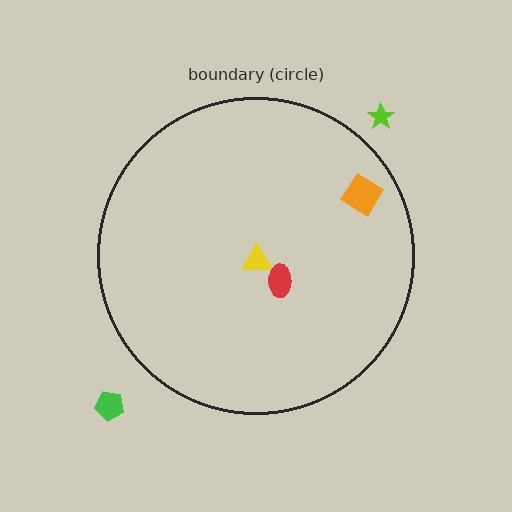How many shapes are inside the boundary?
3 inside, 2 outside.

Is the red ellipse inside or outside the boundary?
Inside.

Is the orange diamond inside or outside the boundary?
Inside.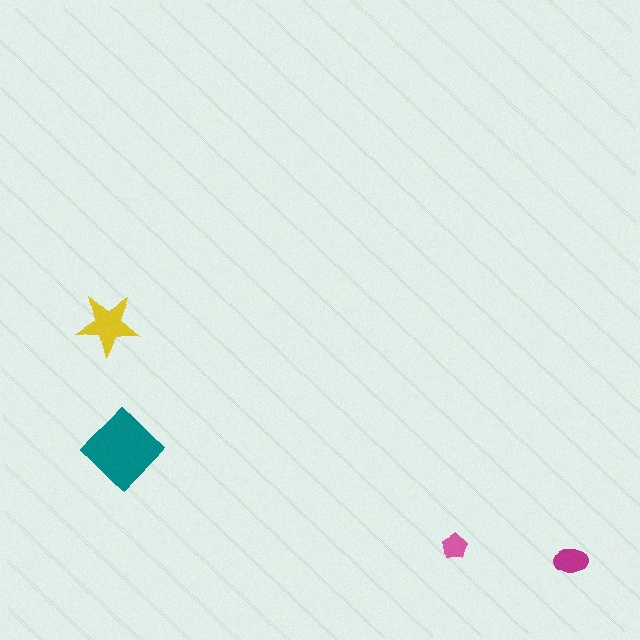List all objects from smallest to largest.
The pink pentagon, the magenta ellipse, the yellow star, the teal diamond.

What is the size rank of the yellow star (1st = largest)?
2nd.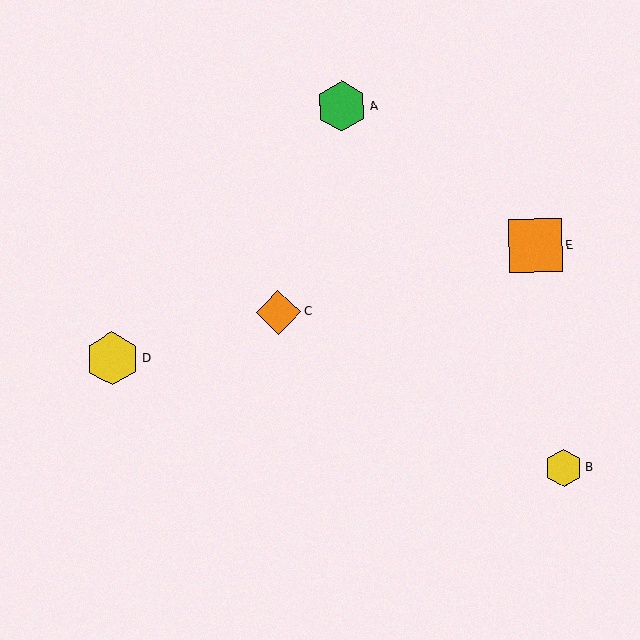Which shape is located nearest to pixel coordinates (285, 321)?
The orange diamond (labeled C) at (279, 312) is nearest to that location.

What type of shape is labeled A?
Shape A is a green hexagon.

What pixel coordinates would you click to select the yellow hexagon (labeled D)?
Click at (112, 359) to select the yellow hexagon D.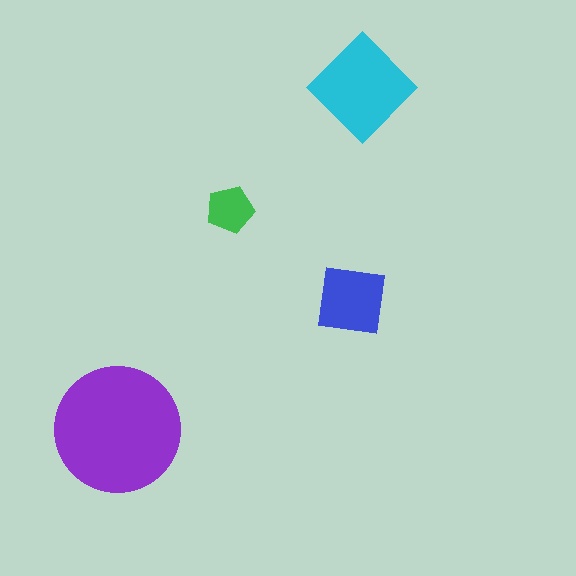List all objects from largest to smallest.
The purple circle, the cyan diamond, the blue square, the green pentagon.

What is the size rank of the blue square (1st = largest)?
3rd.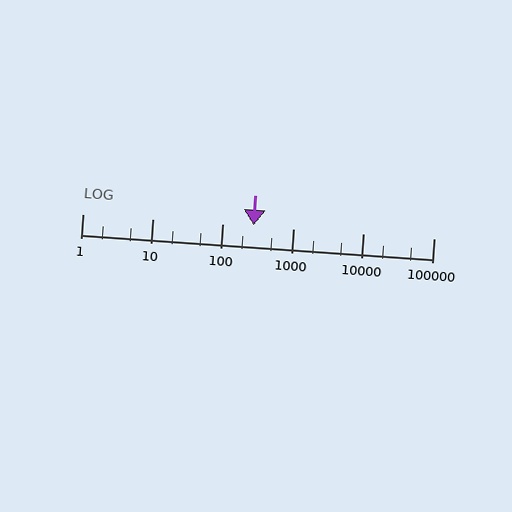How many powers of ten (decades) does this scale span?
The scale spans 5 decades, from 1 to 100000.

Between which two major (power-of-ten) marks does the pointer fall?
The pointer is between 100 and 1000.